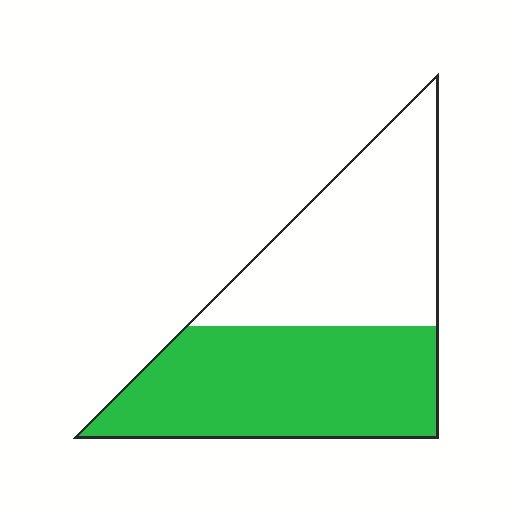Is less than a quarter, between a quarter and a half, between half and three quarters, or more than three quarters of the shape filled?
Between half and three quarters.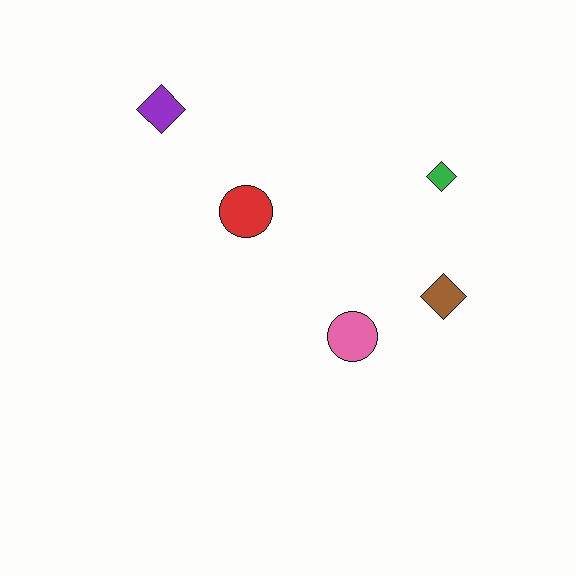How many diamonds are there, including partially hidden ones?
There are 3 diamonds.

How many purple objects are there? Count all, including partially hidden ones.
There is 1 purple object.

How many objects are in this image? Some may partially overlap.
There are 5 objects.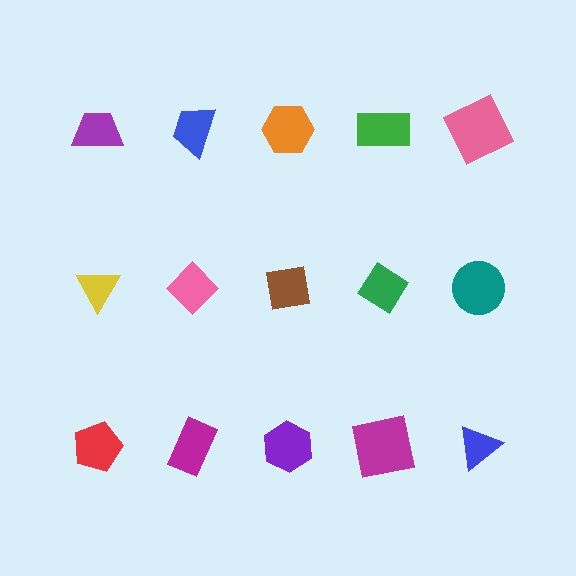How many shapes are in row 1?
5 shapes.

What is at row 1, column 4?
A green rectangle.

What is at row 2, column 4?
A green diamond.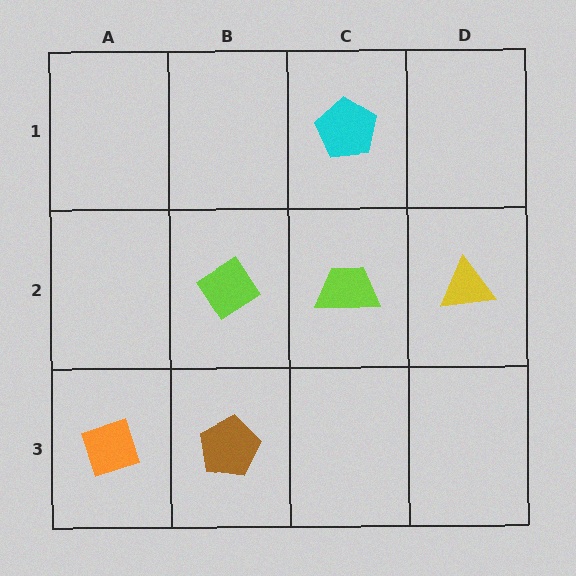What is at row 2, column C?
A lime trapezoid.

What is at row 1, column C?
A cyan pentagon.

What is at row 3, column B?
A brown pentagon.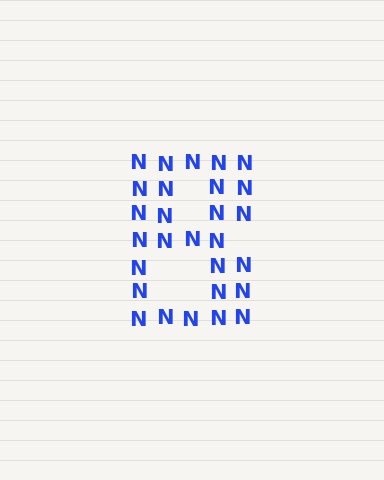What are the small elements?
The small elements are letter N's.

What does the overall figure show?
The overall figure shows the digit 8.